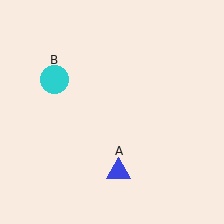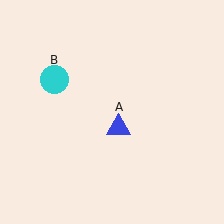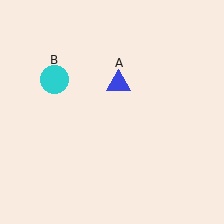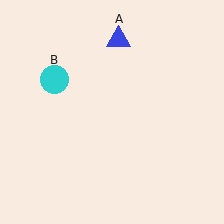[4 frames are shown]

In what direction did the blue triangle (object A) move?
The blue triangle (object A) moved up.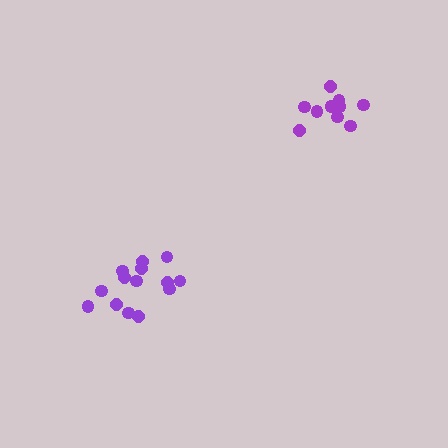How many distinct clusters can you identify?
There are 2 distinct clusters.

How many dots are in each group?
Group 1: 14 dots, Group 2: 10 dots (24 total).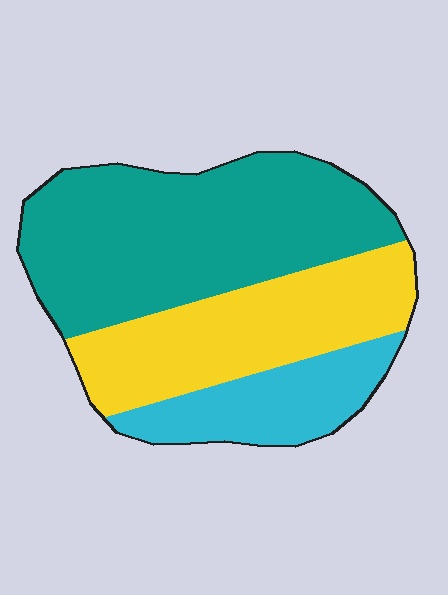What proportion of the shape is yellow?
Yellow covers roughly 30% of the shape.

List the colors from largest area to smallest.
From largest to smallest: teal, yellow, cyan.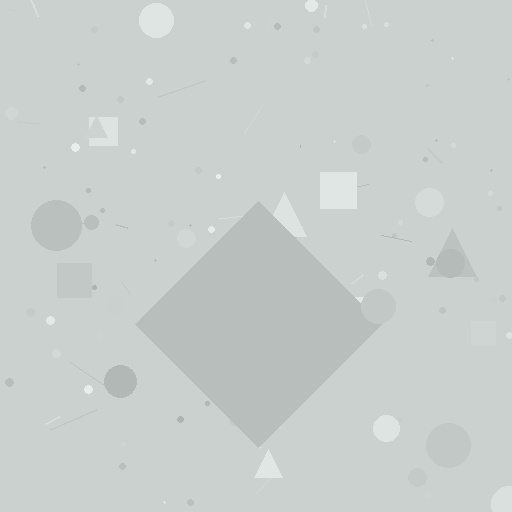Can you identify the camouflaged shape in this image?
The camouflaged shape is a diamond.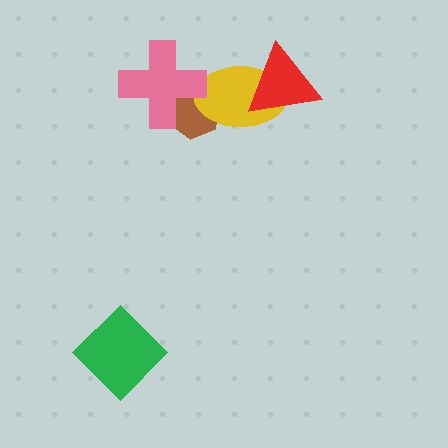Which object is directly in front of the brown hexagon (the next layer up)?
The yellow ellipse is directly in front of the brown hexagon.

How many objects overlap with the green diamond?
0 objects overlap with the green diamond.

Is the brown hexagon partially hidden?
Yes, it is partially covered by another shape.